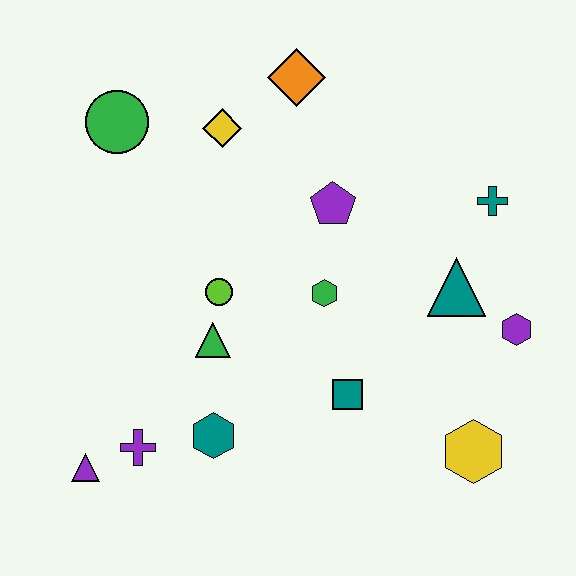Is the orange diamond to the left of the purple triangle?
No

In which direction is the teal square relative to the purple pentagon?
The teal square is below the purple pentagon.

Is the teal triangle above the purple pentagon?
No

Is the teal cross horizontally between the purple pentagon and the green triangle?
No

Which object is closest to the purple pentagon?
The green hexagon is closest to the purple pentagon.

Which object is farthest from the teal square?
The green circle is farthest from the teal square.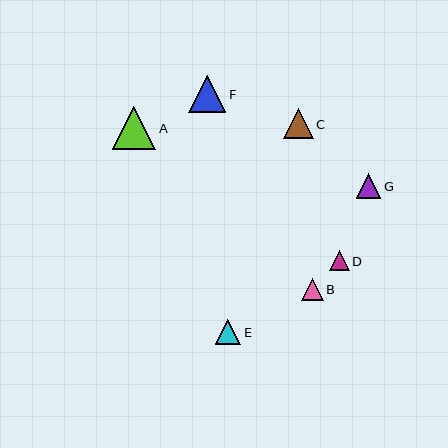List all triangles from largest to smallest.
From largest to smallest: A, F, C, E, G, B, D.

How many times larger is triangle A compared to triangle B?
Triangle A is approximately 2.0 times the size of triangle B.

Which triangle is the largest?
Triangle A is the largest with a size of approximately 43 pixels.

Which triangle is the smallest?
Triangle D is the smallest with a size of approximately 20 pixels.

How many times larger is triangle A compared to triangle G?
Triangle A is approximately 1.7 times the size of triangle G.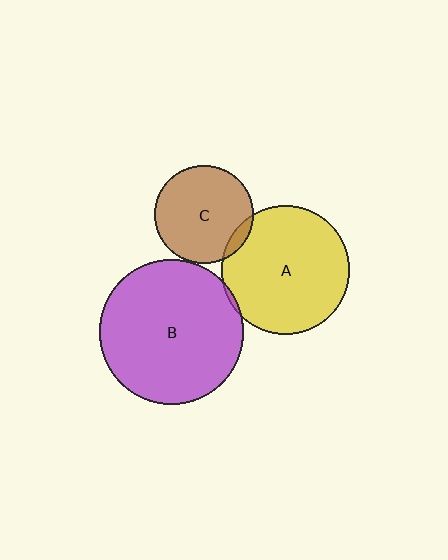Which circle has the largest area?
Circle B (purple).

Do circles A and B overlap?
Yes.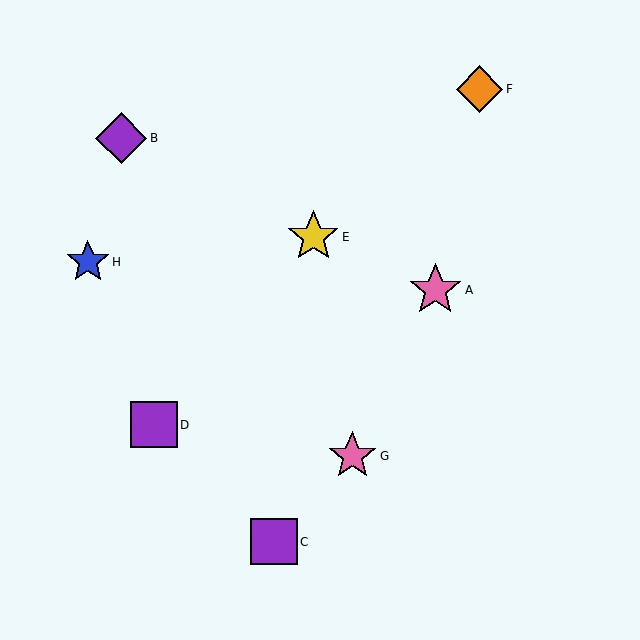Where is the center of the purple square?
The center of the purple square is at (274, 542).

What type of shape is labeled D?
Shape D is a purple square.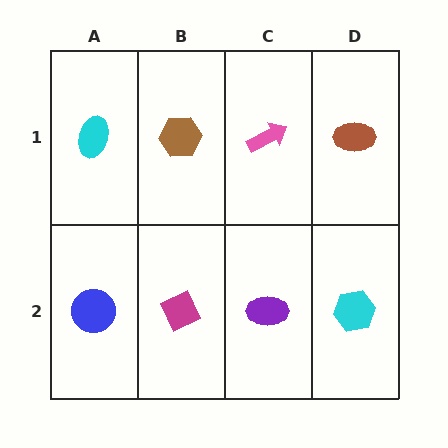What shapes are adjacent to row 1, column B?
A magenta diamond (row 2, column B), a cyan ellipse (row 1, column A), a pink arrow (row 1, column C).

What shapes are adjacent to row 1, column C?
A purple ellipse (row 2, column C), a brown hexagon (row 1, column B), a brown ellipse (row 1, column D).